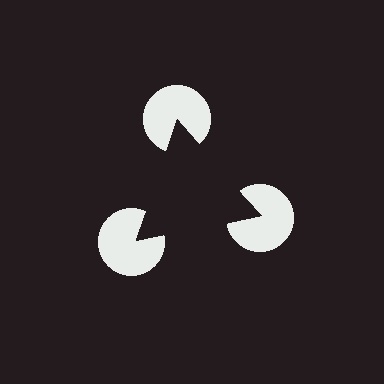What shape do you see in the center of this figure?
An illusory triangle — its edges are inferred from the aligned wedge cuts in the pac-man discs, not physically drawn.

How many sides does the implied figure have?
3 sides.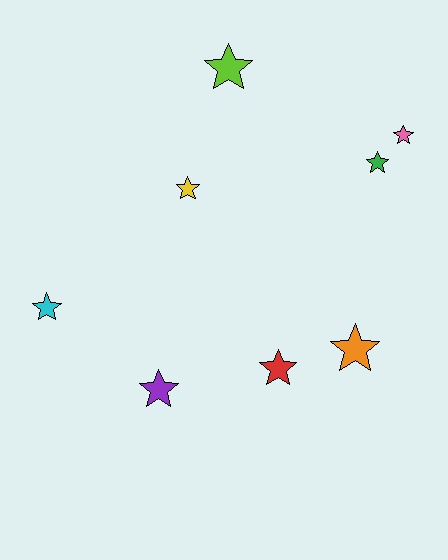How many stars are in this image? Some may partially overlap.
There are 8 stars.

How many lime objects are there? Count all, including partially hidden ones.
There is 1 lime object.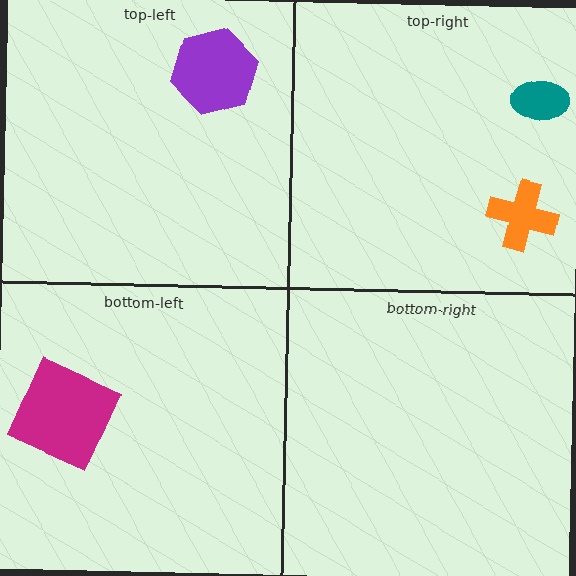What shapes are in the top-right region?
The teal ellipse, the orange cross.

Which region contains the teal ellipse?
The top-right region.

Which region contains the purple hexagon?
The top-left region.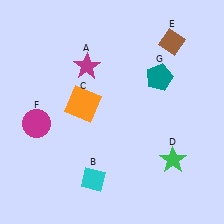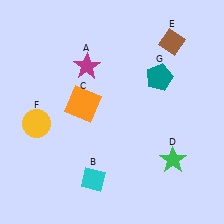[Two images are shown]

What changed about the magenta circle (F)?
In Image 1, F is magenta. In Image 2, it changed to yellow.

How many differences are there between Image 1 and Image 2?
There is 1 difference between the two images.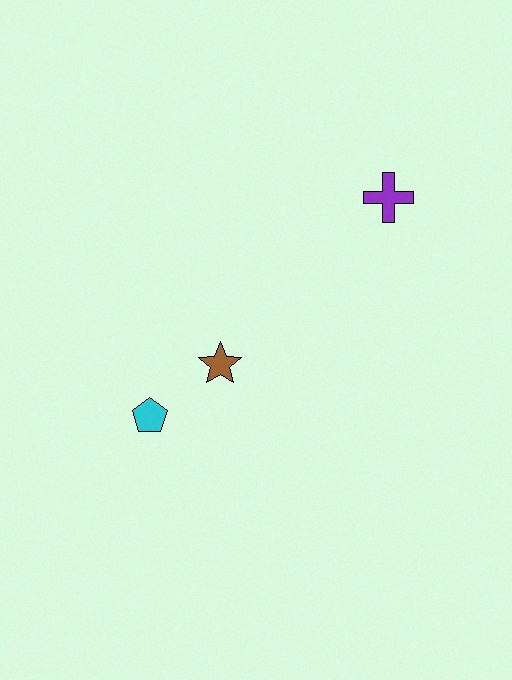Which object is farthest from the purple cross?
The cyan pentagon is farthest from the purple cross.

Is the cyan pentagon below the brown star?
Yes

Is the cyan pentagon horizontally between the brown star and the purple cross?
No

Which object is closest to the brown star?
The cyan pentagon is closest to the brown star.